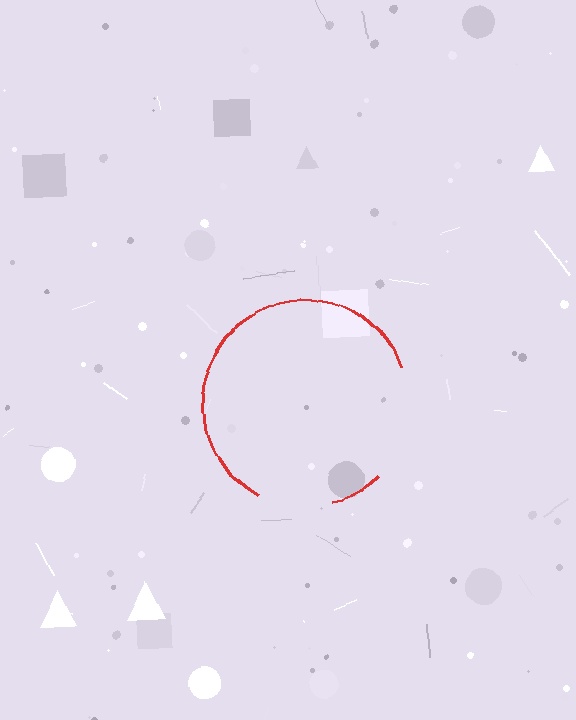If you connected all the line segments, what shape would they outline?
They would outline a circle.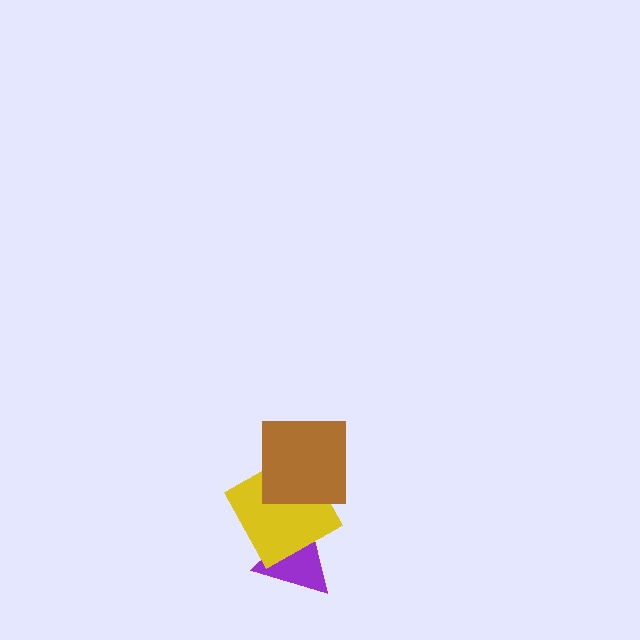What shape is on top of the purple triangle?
The yellow square is on top of the purple triangle.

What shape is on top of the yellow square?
The brown square is on top of the yellow square.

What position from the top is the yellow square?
The yellow square is 2nd from the top.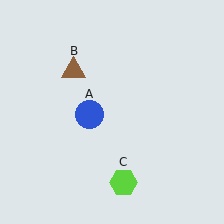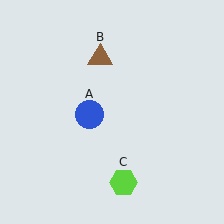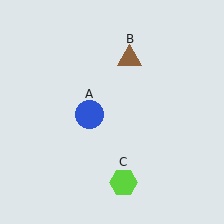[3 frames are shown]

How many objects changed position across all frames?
1 object changed position: brown triangle (object B).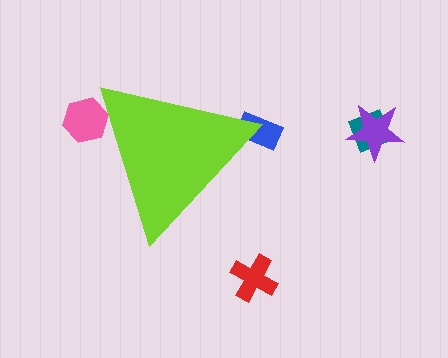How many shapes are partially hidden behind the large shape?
2 shapes are partially hidden.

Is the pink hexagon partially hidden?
Yes, the pink hexagon is partially hidden behind the lime triangle.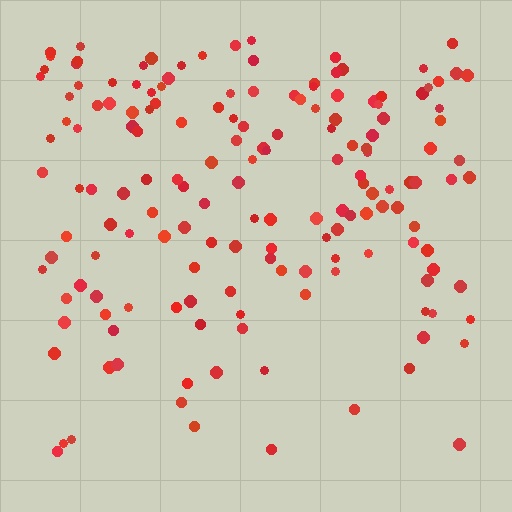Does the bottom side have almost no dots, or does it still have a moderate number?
Still a moderate number, just noticeably fewer than the top.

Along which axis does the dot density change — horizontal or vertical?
Vertical.